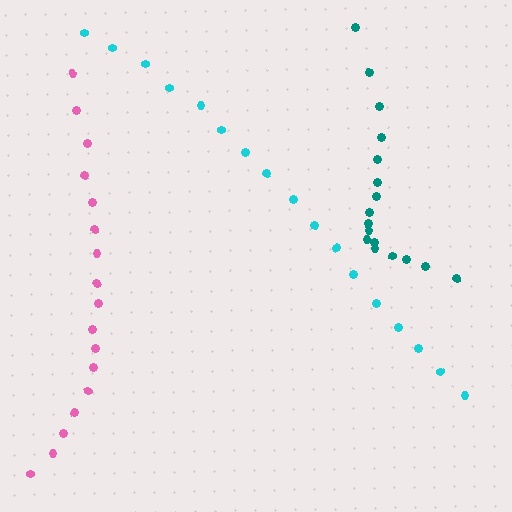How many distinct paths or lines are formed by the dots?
There are 3 distinct paths.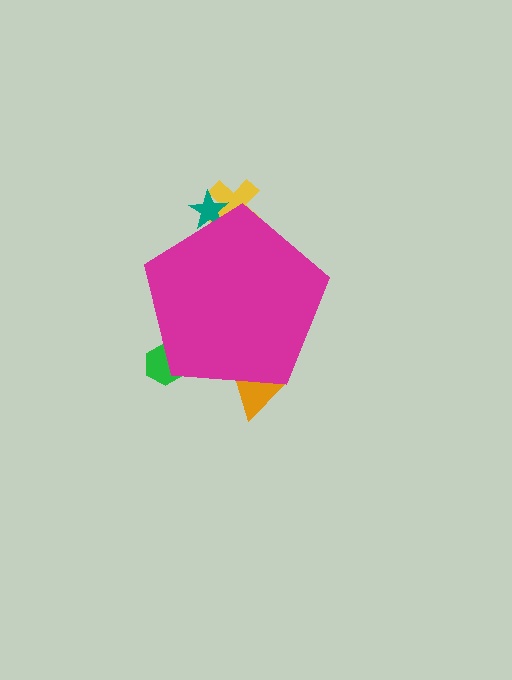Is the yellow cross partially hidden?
Yes, the yellow cross is partially hidden behind the magenta pentagon.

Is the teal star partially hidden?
Yes, the teal star is partially hidden behind the magenta pentagon.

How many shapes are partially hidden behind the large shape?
4 shapes are partially hidden.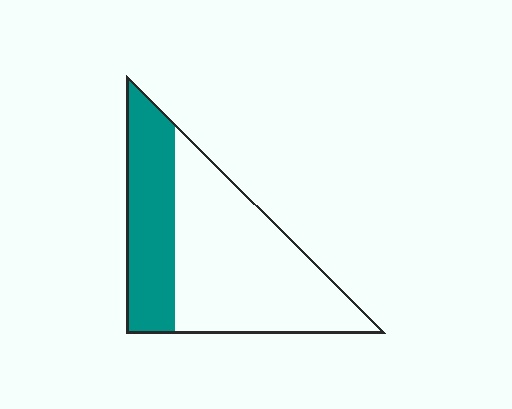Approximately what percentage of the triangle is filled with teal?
Approximately 35%.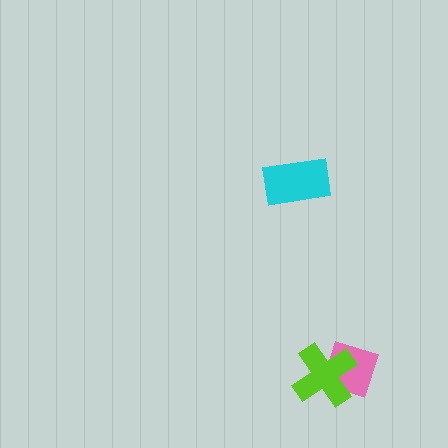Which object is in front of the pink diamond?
The lime cross is in front of the pink diamond.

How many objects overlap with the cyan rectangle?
0 objects overlap with the cyan rectangle.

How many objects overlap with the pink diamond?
1 object overlaps with the pink diamond.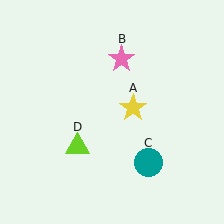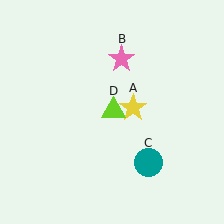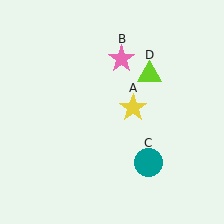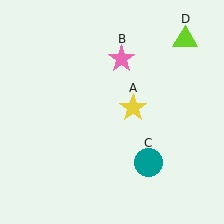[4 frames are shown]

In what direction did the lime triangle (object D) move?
The lime triangle (object D) moved up and to the right.